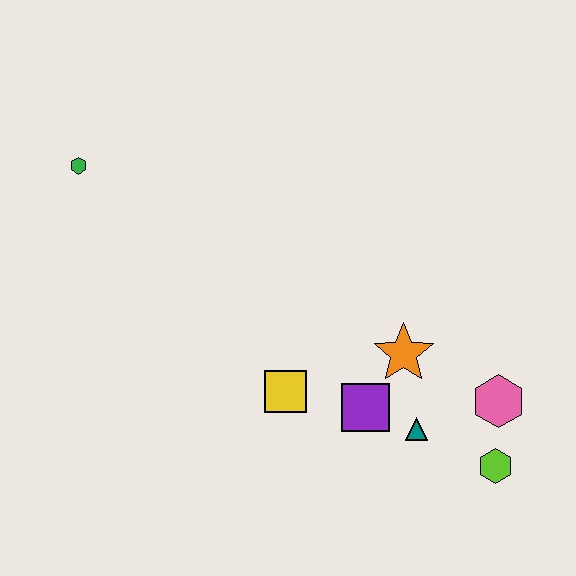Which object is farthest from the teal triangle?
The green hexagon is farthest from the teal triangle.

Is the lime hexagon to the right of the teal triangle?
Yes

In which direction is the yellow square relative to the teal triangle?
The yellow square is to the left of the teal triangle.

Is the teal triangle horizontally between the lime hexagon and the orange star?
Yes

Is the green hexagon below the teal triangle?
No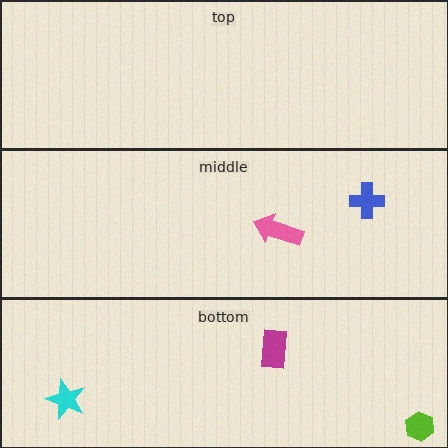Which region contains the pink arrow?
The middle region.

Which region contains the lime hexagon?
The bottom region.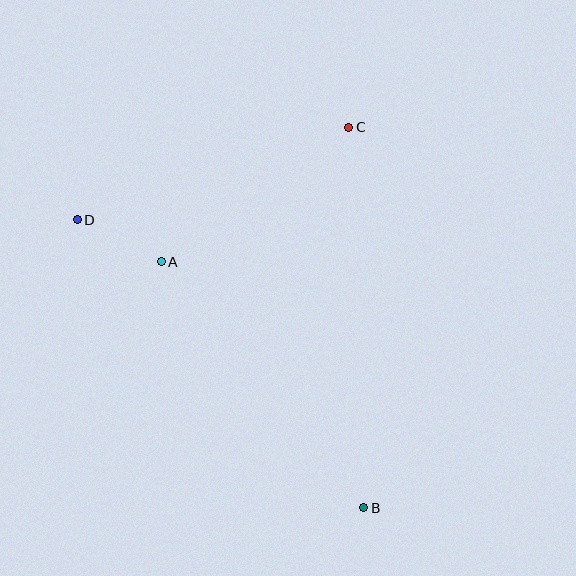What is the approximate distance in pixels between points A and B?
The distance between A and B is approximately 319 pixels.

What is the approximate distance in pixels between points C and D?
The distance between C and D is approximately 287 pixels.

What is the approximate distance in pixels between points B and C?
The distance between B and C is approximately 381 pixels.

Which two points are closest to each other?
Points A and D are closest to each other.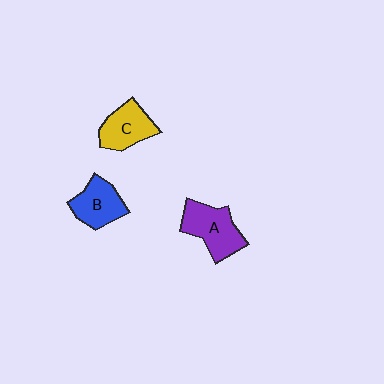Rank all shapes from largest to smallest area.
From largest to smallest: A (purple), B (blue), C (yellow).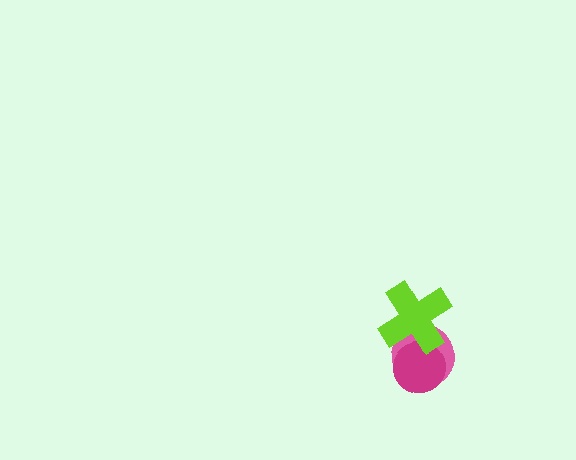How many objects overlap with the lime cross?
2 objects overlap with the lime cross.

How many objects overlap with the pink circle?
2 objects overlap with the pink circle.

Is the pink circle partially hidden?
Yes, it is partially covered by another shape.